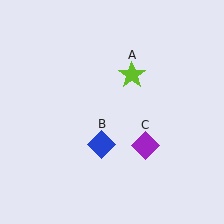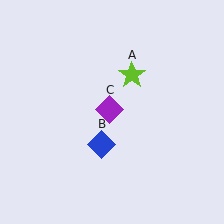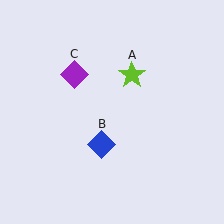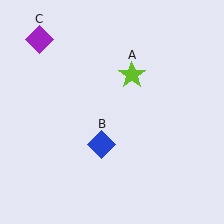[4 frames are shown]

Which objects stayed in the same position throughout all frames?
Lime star (object A) and blue diamond (object B) remained stationary.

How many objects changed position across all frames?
1 object changed position: purple diamond (object C).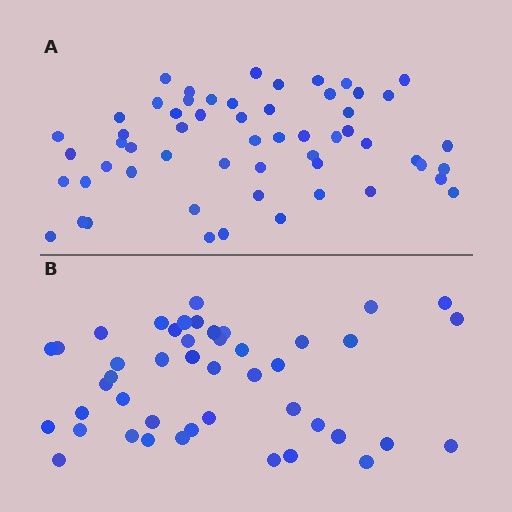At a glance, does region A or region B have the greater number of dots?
Region A (the top region) has more dots.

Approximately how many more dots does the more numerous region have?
Region A has roughly 12 or so more dots than region B.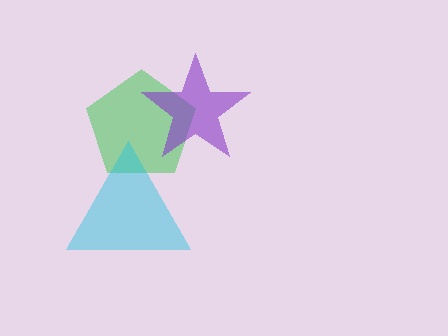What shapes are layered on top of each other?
The layered shapes are: a green pentagon, a cyan triangle, a purple star.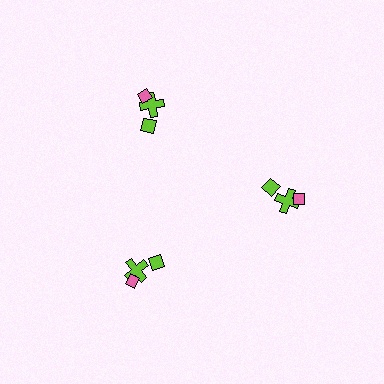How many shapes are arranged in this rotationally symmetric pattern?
There are 9 shapes, arranged in 3 groups of 3.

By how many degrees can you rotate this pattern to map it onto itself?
The pattern maps onto itself every 120 degrees of rotation.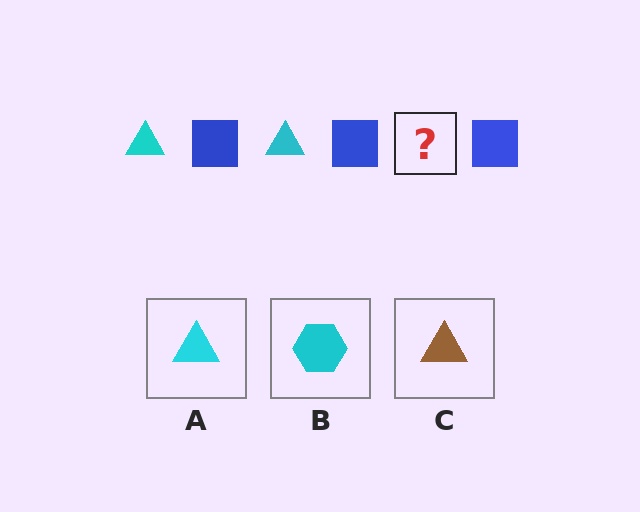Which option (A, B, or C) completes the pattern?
A.